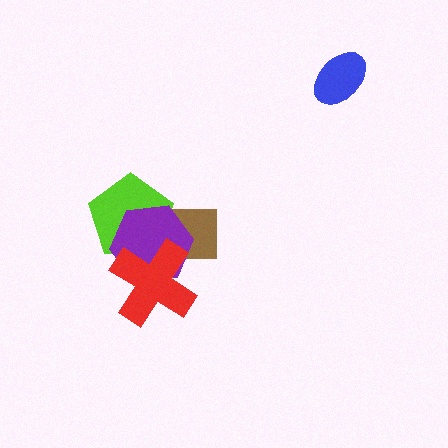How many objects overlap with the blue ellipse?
0 objects overlap with the blue ellipse.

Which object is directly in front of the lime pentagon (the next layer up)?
The purple hexagon is directly in front of the lime pentagon.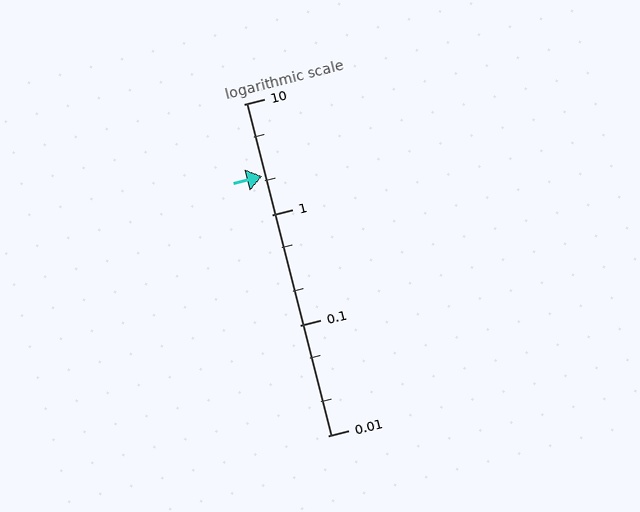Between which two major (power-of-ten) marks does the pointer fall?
The pointer is between 1 and 10.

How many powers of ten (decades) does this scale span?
The scale spans 3 decades, from 0.01 to 10.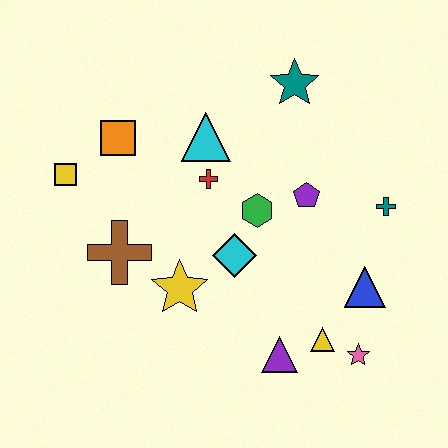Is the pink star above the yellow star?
No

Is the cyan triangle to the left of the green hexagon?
Yes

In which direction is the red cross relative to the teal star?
The red cross is below the teal star.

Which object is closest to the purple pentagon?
The green hexagon is closest to the purple pentagon.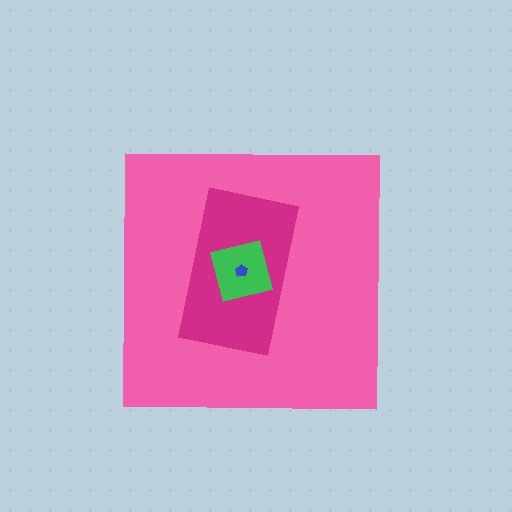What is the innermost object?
The blue pentagon.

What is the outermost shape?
The pink square.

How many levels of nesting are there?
4.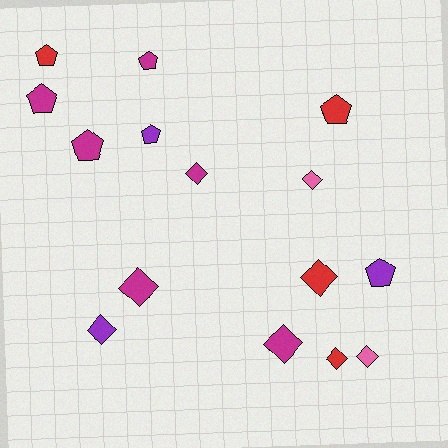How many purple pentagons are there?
There are 2 purple pentagons.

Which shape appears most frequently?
Diamond, with 8 objects.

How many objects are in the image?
There are 15 objects.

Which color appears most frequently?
Magenta, with 6 objects.